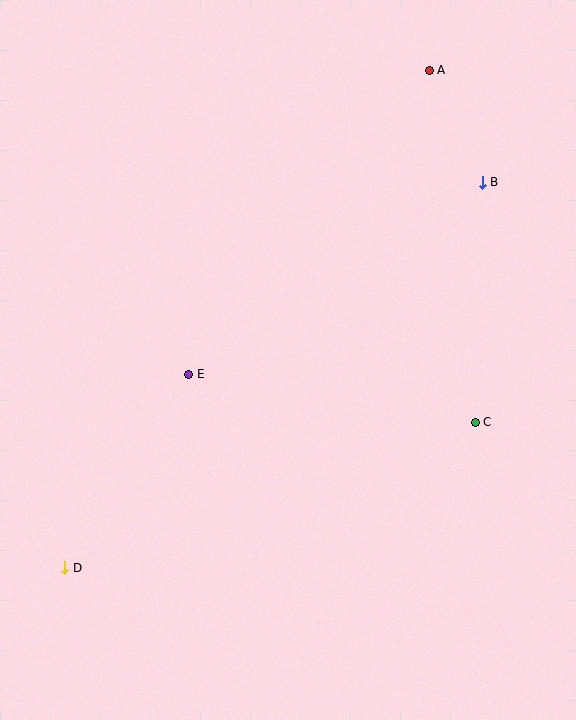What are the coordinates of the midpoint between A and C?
The midpoint between A and C is at (452, 246).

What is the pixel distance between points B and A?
The distance between B and A is 124 pixels.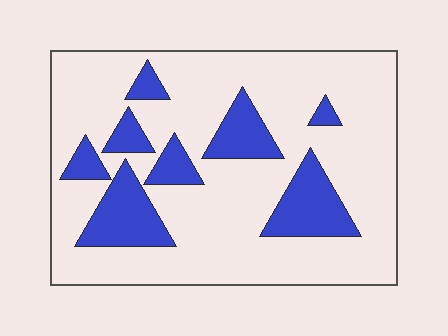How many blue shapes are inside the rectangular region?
8.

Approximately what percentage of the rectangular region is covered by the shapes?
Approximately 20%.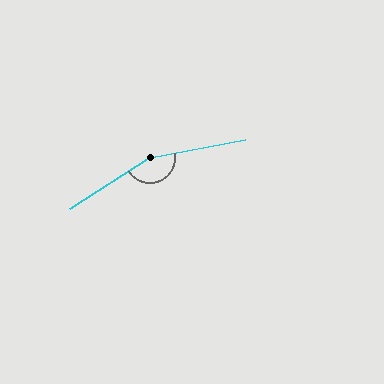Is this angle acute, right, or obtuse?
It is obtuse.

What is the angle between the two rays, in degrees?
Approximately 158 degrees.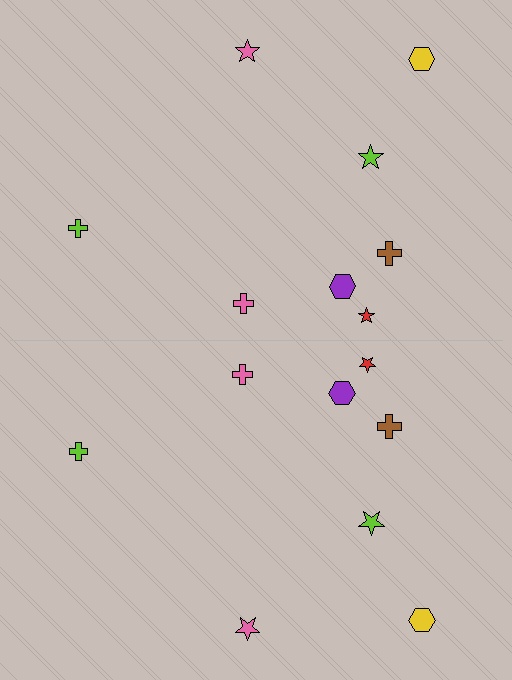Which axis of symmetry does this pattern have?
The pattern has a horizontal axis of symmetry running through the center of the image.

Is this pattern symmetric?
Yes, this pattern has bilateral (reflection) symmetry.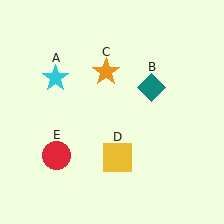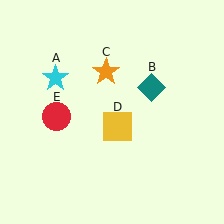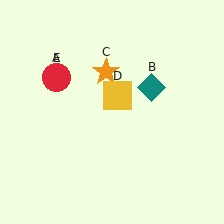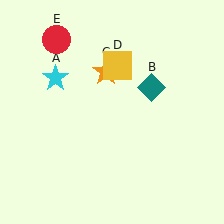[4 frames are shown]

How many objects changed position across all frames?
2 objects changed position: yellow square (object D), red circle (object E).